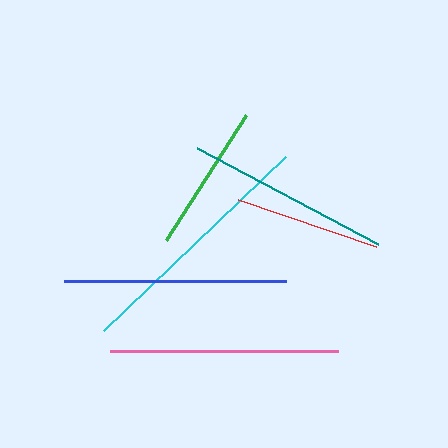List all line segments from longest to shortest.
From longest to shortest: cyan, pink, blue, teal, green, red.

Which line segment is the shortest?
The red line is the shortest at approximately 146 pixels.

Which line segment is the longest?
The cyan line is the longest at approximately 252 pixels.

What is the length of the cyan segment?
The cyan segment is approximately 252 pixels long.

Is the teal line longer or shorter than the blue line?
The blue line is longer than the teal line.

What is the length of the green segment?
The green segment is approximately 149 pixels long.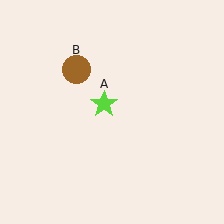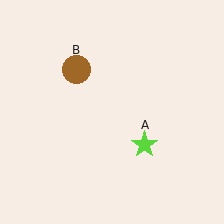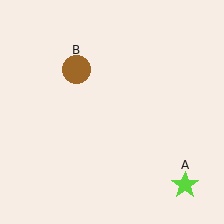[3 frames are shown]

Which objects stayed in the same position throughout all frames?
Brown circle (object B) remained stationary.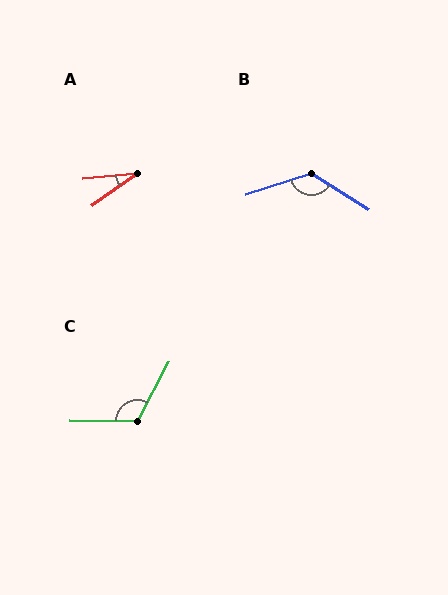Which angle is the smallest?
A, at approximately 30 degrees.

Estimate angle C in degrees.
Approximately 117 degrees.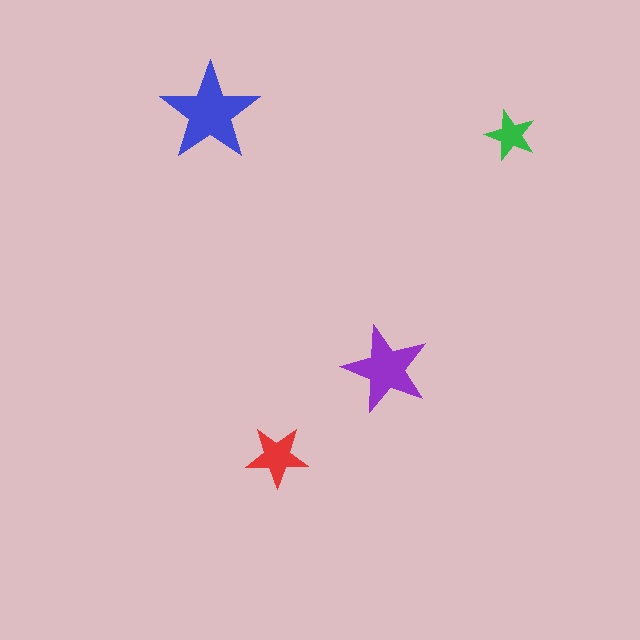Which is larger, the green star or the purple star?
The purple one.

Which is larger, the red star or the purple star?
The purple one.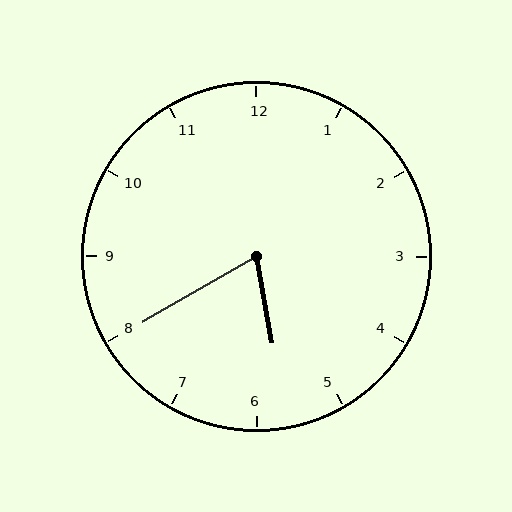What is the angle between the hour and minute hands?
Approximately 70 degrees.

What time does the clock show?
5:40.